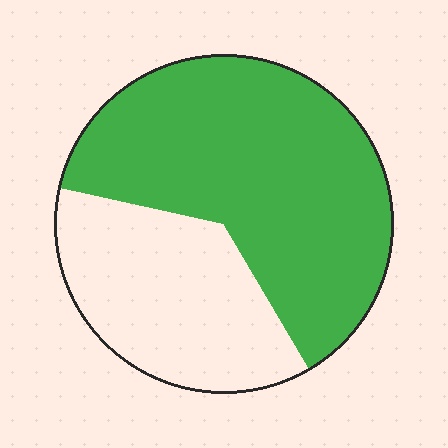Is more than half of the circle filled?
Yes.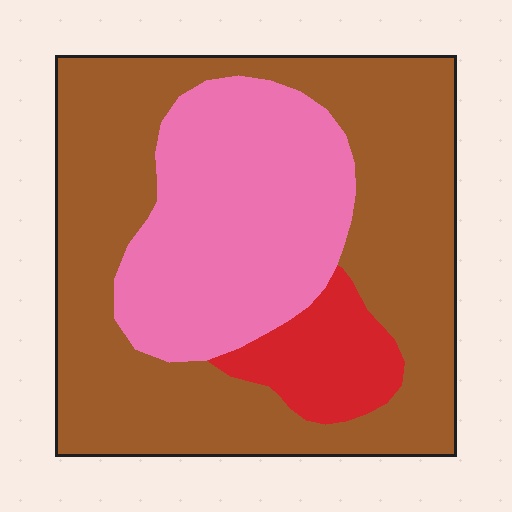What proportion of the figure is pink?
Pink covers 31% of the figure.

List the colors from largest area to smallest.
From largest to smallest: brown, pink, red.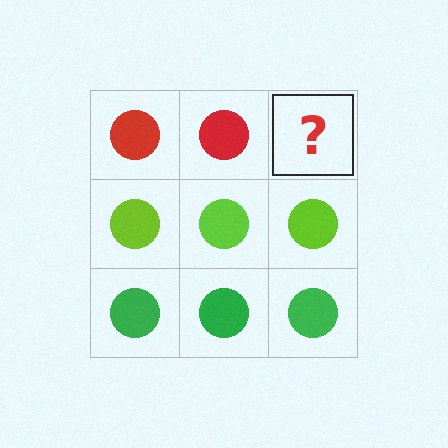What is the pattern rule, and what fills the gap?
The rule is that each row has a consistent color. The gap should be filled with a red circle.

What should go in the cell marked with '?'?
The missing cell should contain a red circle.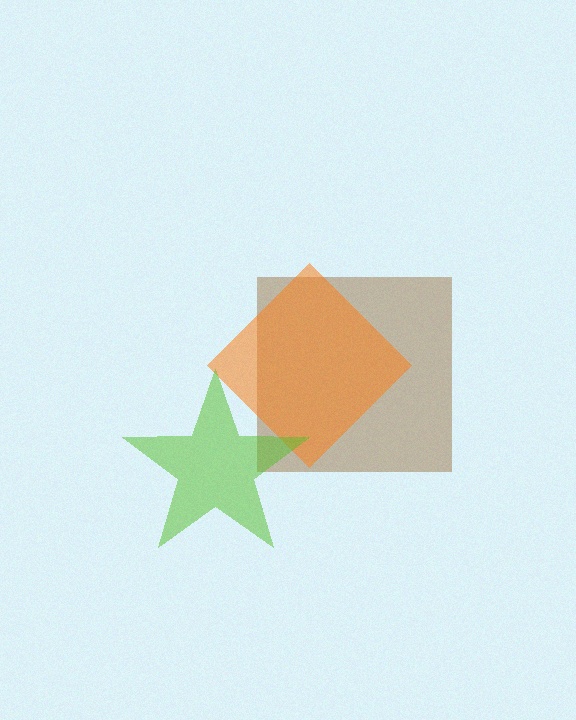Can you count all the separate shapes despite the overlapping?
Yes, there are 3 separate shapes.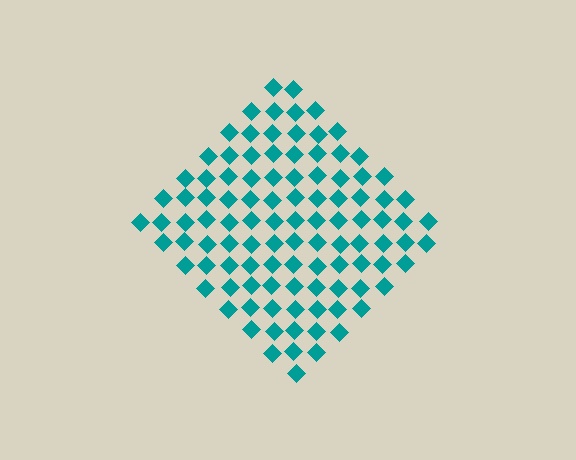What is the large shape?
The large shape is a diamond.